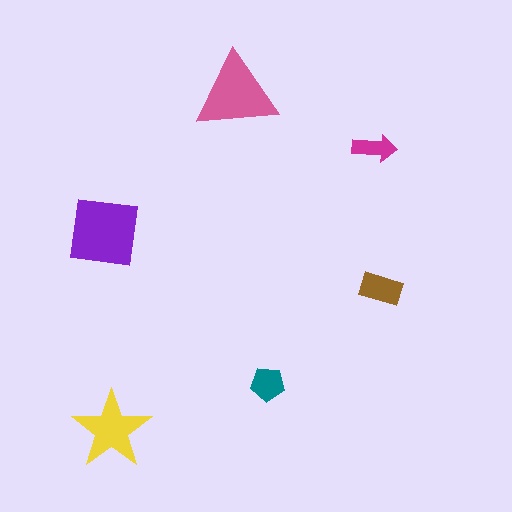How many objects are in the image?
There are 6 objects in the image.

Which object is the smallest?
The magenta arrow.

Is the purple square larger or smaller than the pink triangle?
Larger.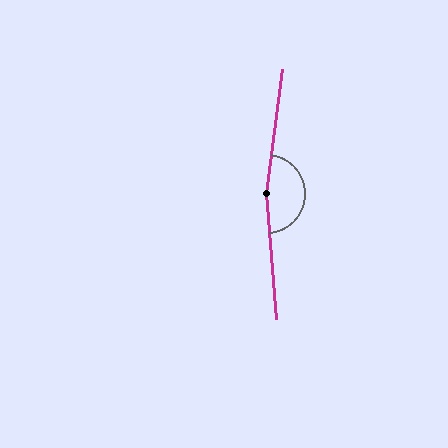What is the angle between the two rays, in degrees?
Approximately 168 degrees.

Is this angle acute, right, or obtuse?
It is obtuse.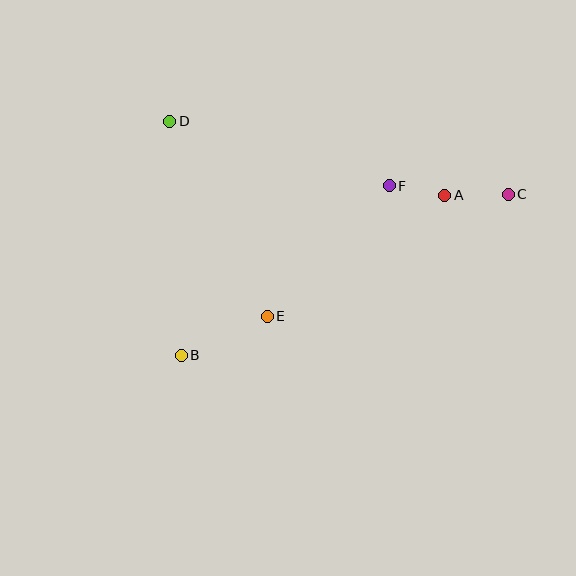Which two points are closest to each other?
Points A and F are closest to each other.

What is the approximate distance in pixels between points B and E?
The distance between B and E is approximately 95 pixels.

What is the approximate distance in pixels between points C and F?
The distance between C and F is approximately 119 pixels.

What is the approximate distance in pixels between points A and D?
The distance between A and D is approximately 285 pixels.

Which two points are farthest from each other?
Points B and C are farthest from each other.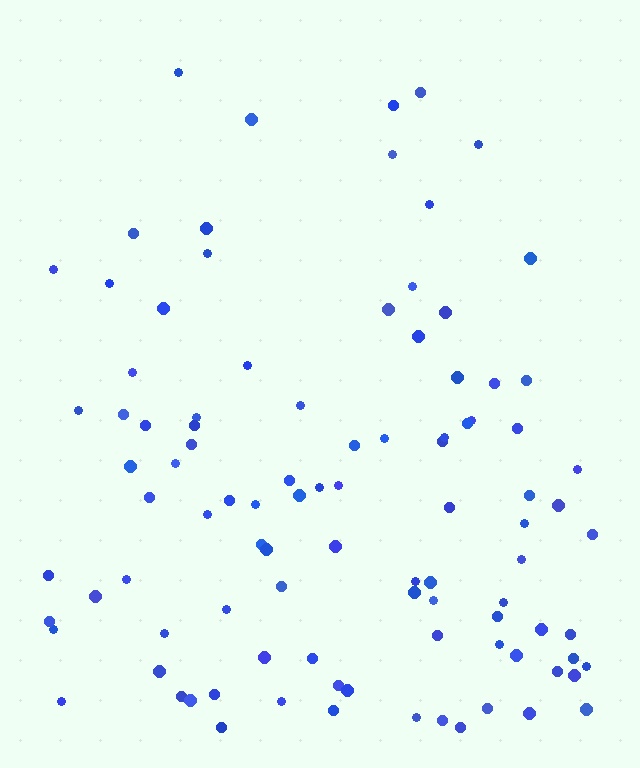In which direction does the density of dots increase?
From top to bottom, with the bottom side densest.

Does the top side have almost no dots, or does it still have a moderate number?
Still a moderate number, just noticeably fewer than the bottom.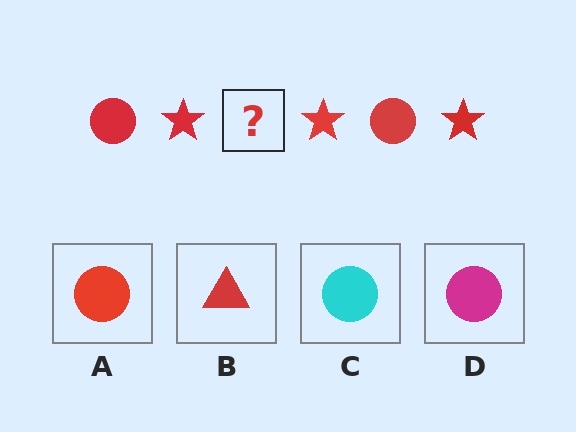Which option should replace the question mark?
Option A.